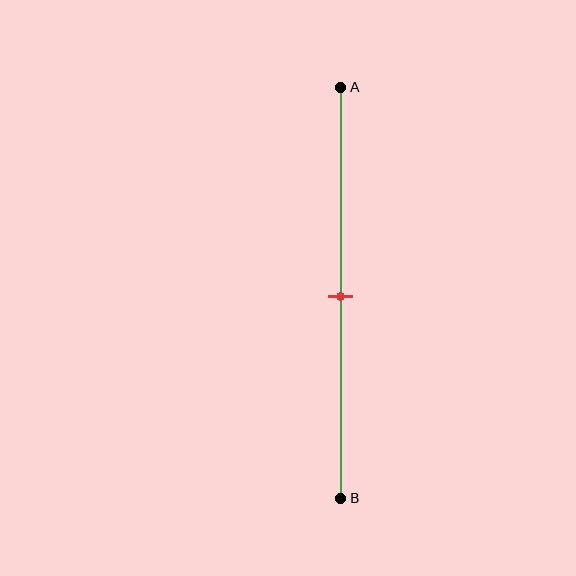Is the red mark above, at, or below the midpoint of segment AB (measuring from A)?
The red mark is approximately at the midpoint of segment AB.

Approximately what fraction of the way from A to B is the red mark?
The red mark is approximately 50% of the way from A to B.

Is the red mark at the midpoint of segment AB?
Yes, the mark is approximately at the midpoint.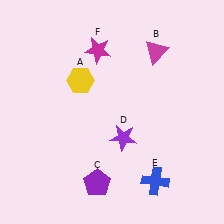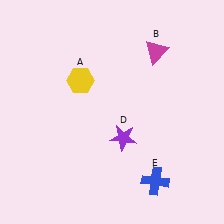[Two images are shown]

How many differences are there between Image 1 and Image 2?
There are 2 differences between the two images.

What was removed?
The purple pentagon (C), the magenta star (F) were removed in Image 2.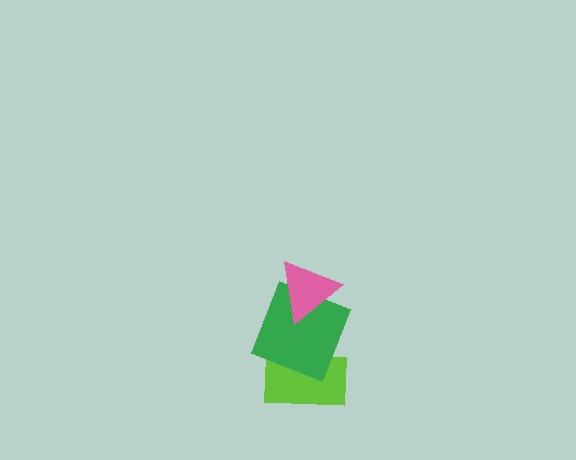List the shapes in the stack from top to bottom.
From top to bottom: the pink triangle, the green square, the lime rectangle.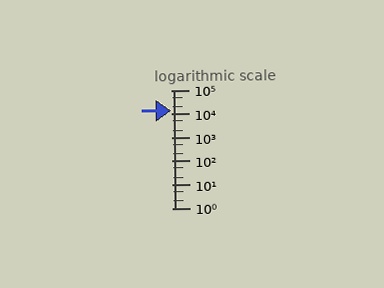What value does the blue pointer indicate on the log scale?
The pointer indicates approximately 13000.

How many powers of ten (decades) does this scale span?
The scale spans 5 decades, from 1 to 100000.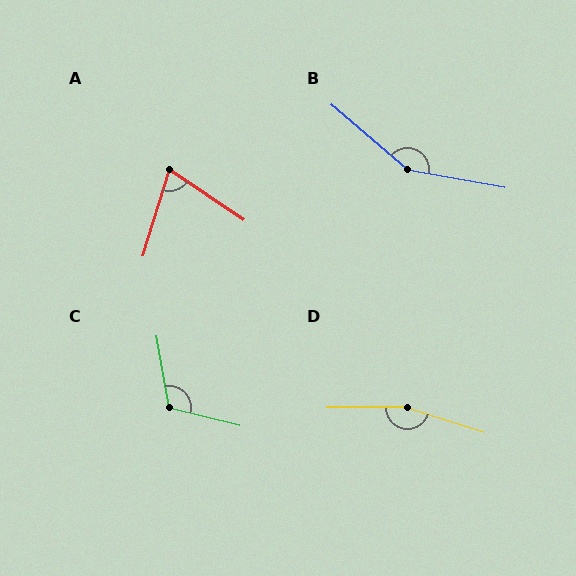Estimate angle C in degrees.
Approximately 114 degrees.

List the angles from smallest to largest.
A (73°), C (114°), B (149°), D (162°).